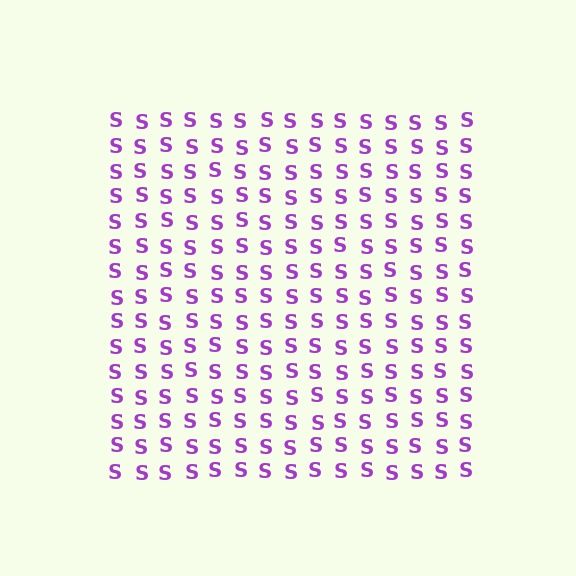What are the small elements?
The small elements are letter S's.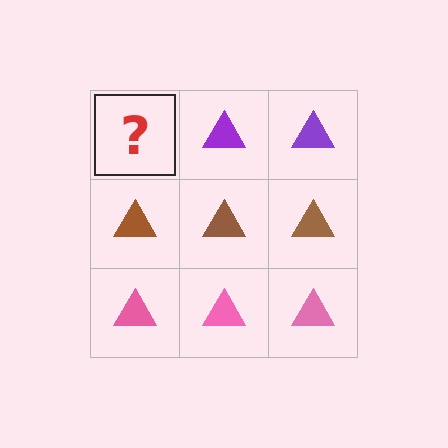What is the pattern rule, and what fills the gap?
The rule is that each row has a consistent color. The gap should be filled with a purple triangle.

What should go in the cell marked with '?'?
The missing cell should contain a purple triangle.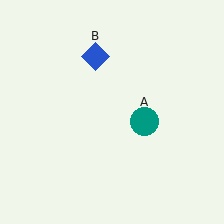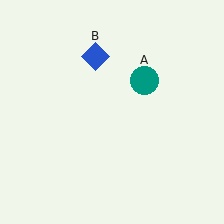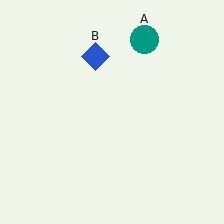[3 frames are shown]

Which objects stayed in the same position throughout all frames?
Blue diamond (object B) remained stationary.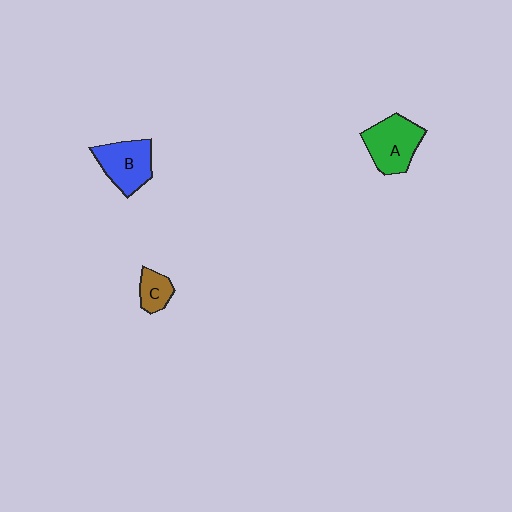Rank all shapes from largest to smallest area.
From largest to smallest: A (green), B (blue), C (brown).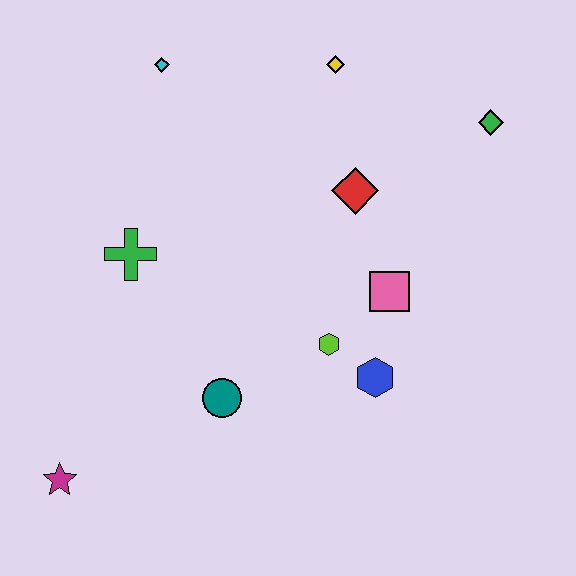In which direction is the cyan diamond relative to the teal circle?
The cyan diamond is above the teal circle.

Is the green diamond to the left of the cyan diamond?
No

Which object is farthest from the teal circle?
The green diamond is farthest from the teal circle.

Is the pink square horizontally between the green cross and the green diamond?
Yes